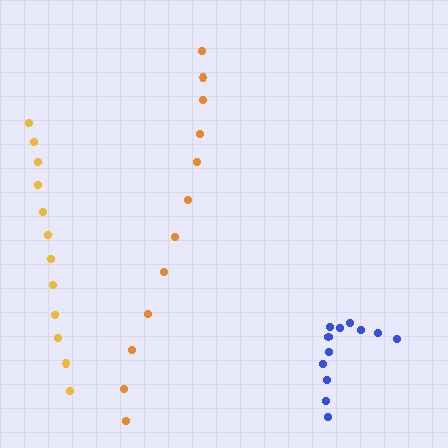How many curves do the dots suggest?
There are 3 distinct paths.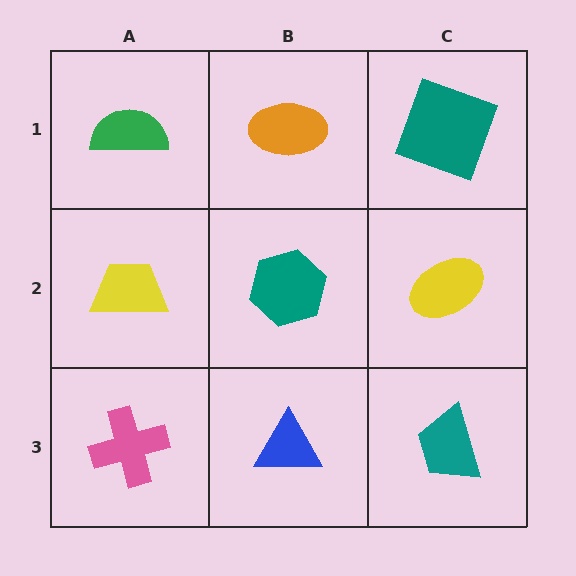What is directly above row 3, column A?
A yellow trapezoid.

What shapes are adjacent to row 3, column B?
A teal hexagon (row 2, column B), a pink cross (row 3, column A), a teal trapezoid (row 3, column C).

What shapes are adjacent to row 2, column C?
A teal square (row 1, column C), a teal trapezoid (row 3, column C), a teal hexagon (row 2, column B).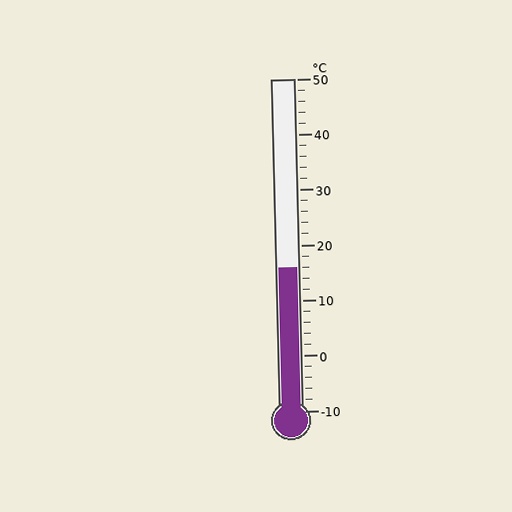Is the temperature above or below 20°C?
The temperature is below 20°C.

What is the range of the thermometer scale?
The thermometer scale ranges from -10°C to 50°C.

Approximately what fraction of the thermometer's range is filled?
The thermometer is filled to approximately 45% of its range.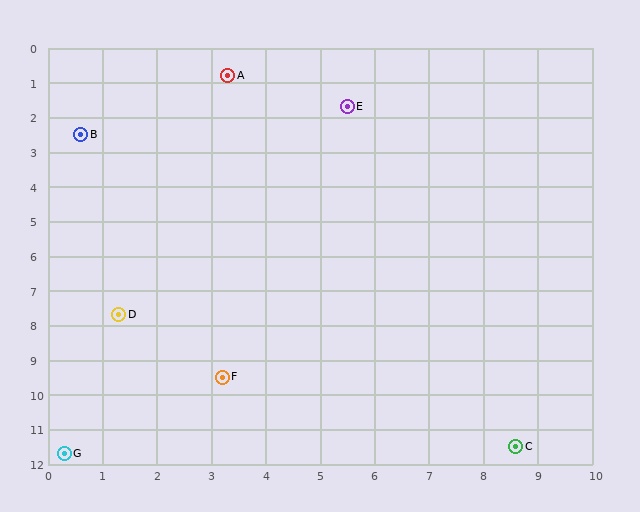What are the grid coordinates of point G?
Point G is at approximately (0.3, 11.7).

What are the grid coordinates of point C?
Point C is at approximately (8.6, 11.5).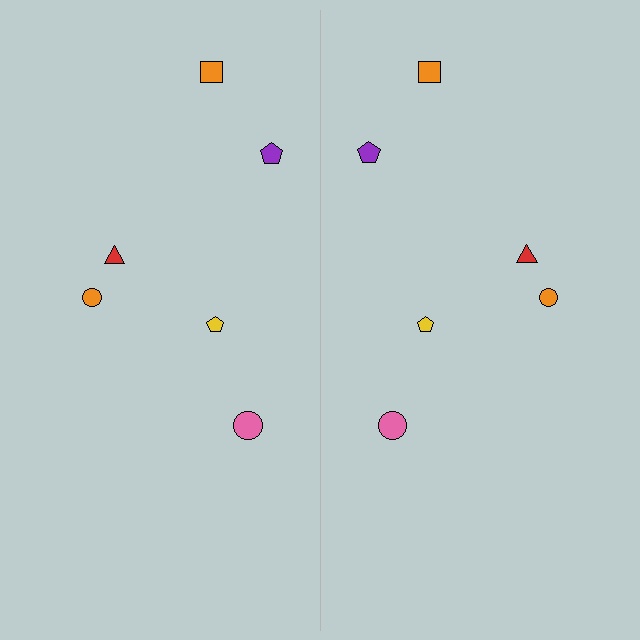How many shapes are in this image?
There are 12 shapes in this image.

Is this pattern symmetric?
Yes, this pattern has bilateral (reflection) symmetry.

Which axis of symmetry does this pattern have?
The pattern has a vertical axis of symmetry running through the center of the image.